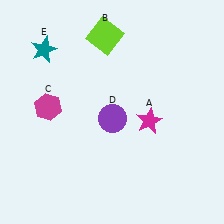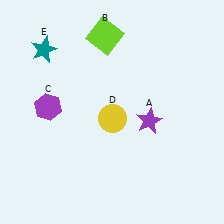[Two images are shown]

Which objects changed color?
A changed from magenta to purple. C changed from magenta to purple. D changed from purple to yellow.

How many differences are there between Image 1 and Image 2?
There are 3 differences between the two images.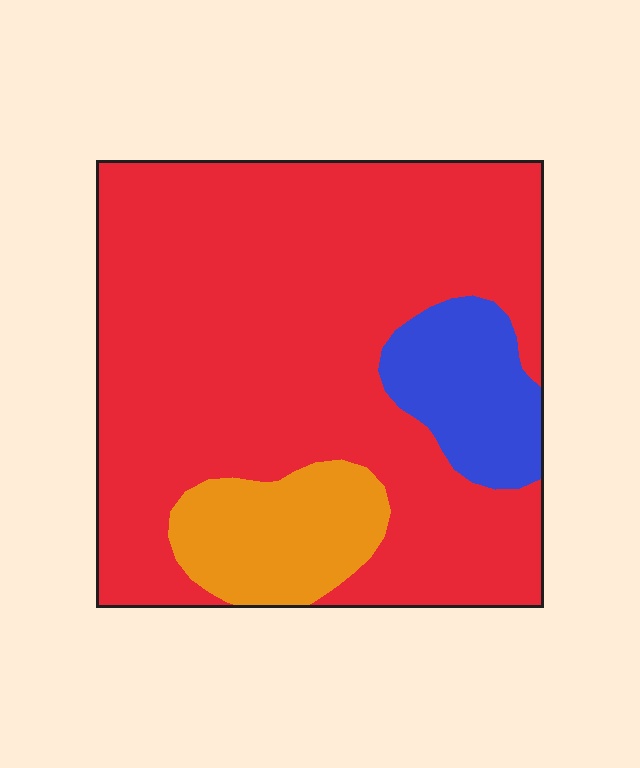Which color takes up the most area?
Red, at roughly 75%.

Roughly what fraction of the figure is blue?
Blue takes up about one tenth (1/10) of the figure.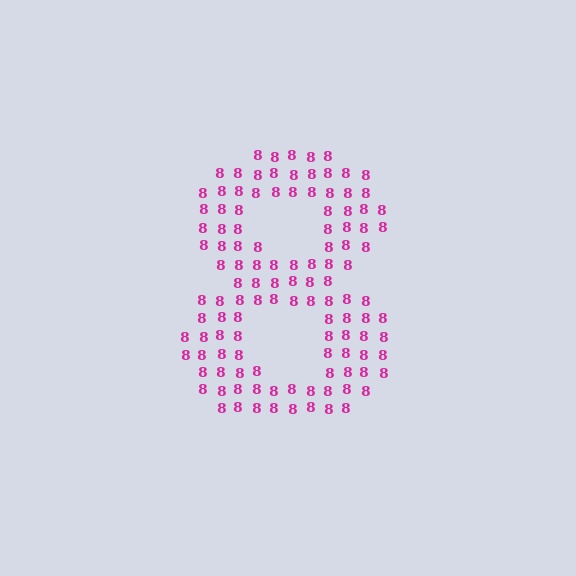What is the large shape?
The large shape is the digit 8.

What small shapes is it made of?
It is made of small digit 8's.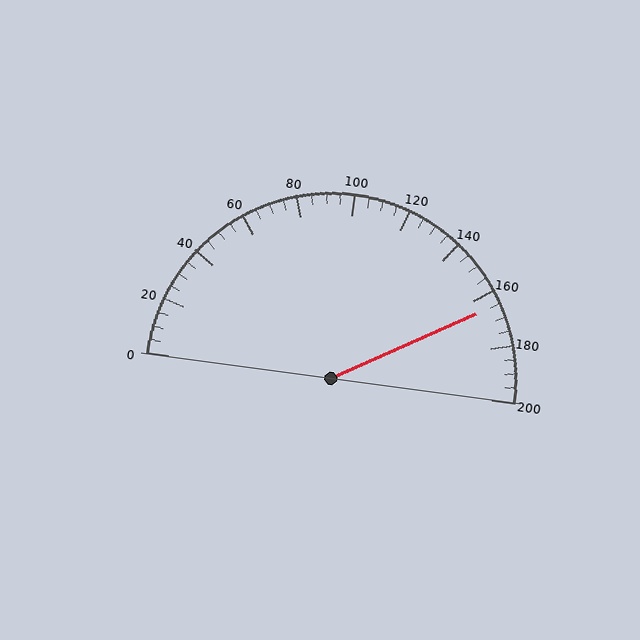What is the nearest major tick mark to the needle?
The nearest major tick mark is 160.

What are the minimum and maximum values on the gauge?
The gauge ranges from 0 to 200.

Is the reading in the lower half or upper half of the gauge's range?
The reading is in the upper half of the range (0 to 200).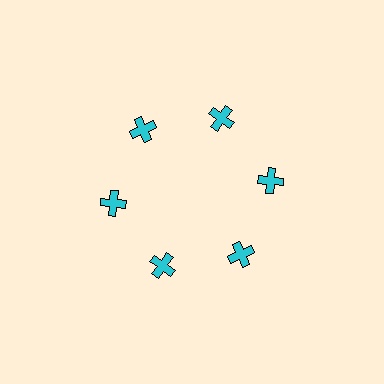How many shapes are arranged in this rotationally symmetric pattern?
There are 6 shapes, arranged in 6 groups of 1.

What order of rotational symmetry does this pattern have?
This pattern has 6-fold rotational symmetry.